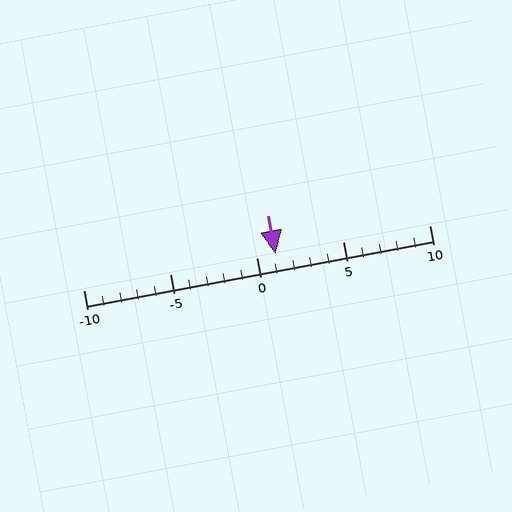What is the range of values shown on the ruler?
The ruler shows values from -10 to 10.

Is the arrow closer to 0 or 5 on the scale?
The arrow is closer to 0.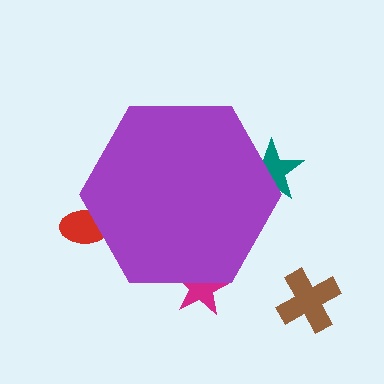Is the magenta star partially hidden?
Yes, the magenta star is partially hidden behind the purple hexagon.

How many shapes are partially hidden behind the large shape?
3 shapes are partially hidden.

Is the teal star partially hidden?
Yes, the teal star is partially hidden behind the purple hexagon.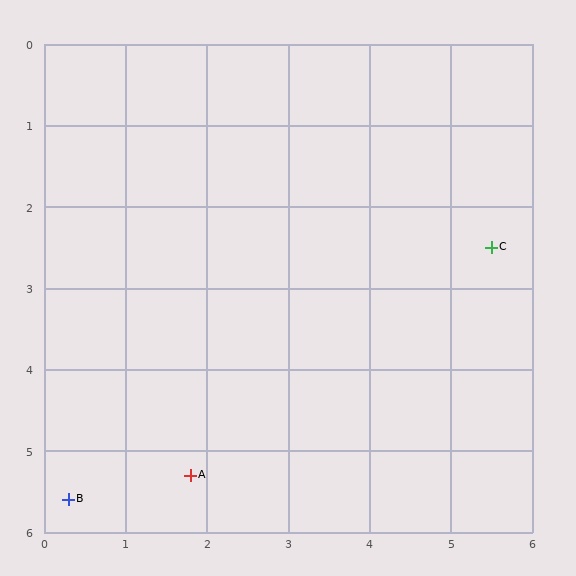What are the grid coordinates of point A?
Point A is at approximately (1.8, 5.3).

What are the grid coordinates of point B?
Point B is at approximately (0.3, 5.6).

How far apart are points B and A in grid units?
Points B and A are about 1.5 grid units apart.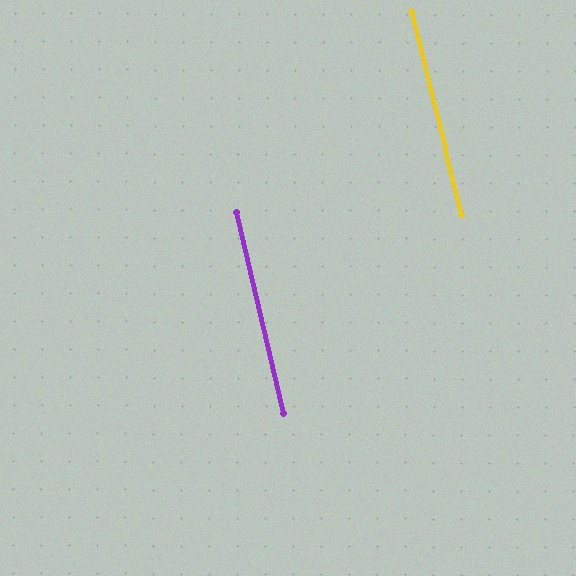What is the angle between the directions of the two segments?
Approximately 1 degree.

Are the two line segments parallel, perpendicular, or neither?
Parallel — their directions differ by only 1.3°.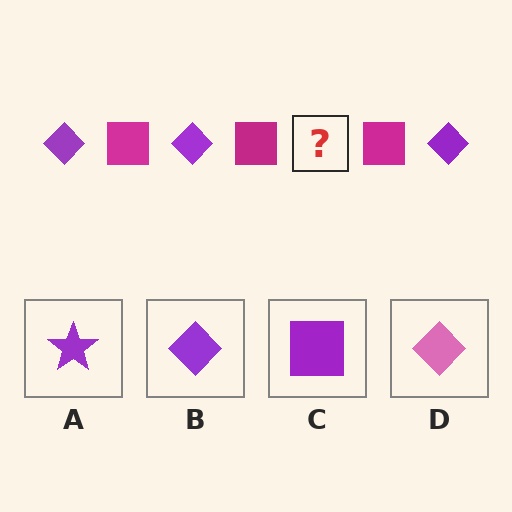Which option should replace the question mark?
Option B.